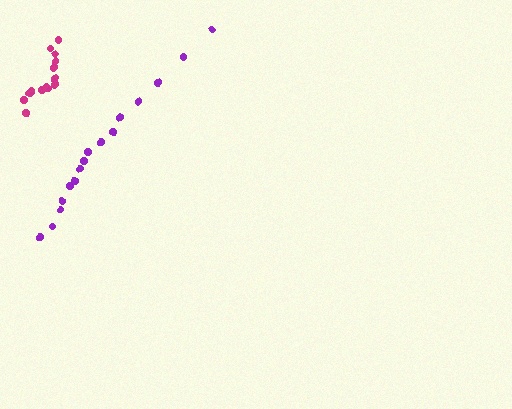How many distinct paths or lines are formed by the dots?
There are 2 distinct paths.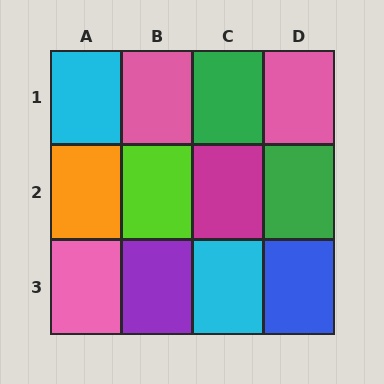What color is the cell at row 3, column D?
Blue.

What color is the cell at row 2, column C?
Magenta.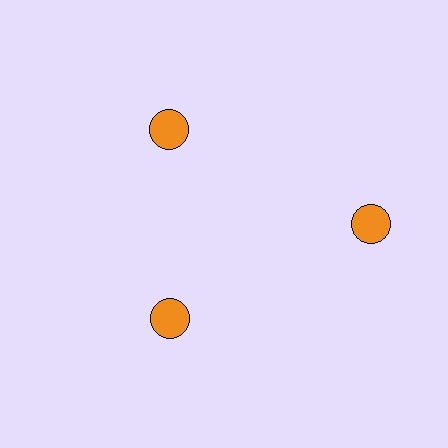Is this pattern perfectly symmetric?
No. The 3 orange circles are arranged in a ring, but one element near the 3 o'clock position is pushed outward from the center, breaking the 3-fold rotational symmetry.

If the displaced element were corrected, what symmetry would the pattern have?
It would have 3-fold rotational symmetry — the pattern would map onto itself every 120 degrees.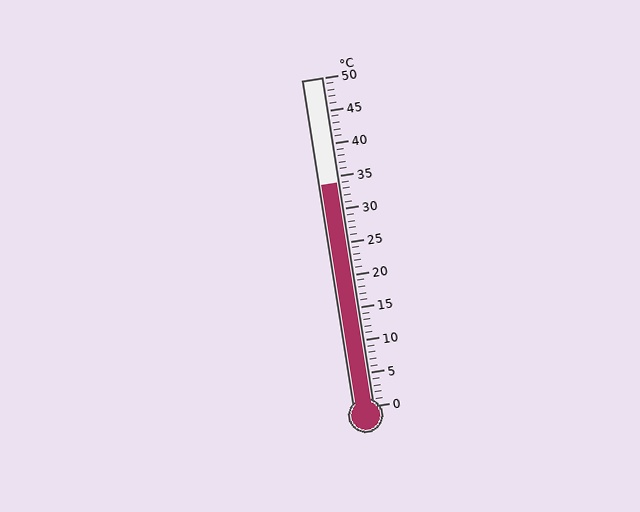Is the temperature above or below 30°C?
The temperature is above 30°C.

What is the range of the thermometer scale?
The thermometer scale ranges from 0°C to 50°C.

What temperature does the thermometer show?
The thermometer shows approximately 34°C.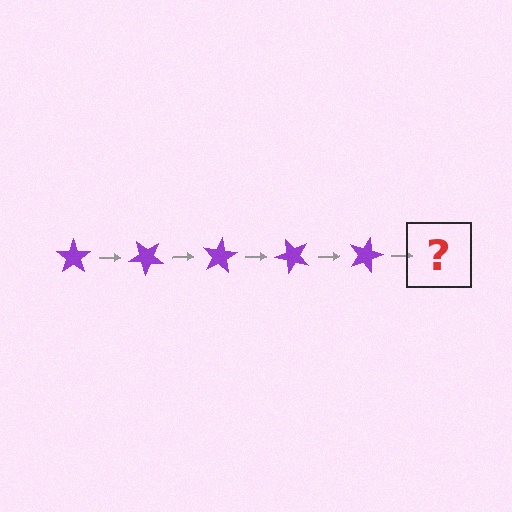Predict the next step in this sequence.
The next step is a purple star rotated 200 degrees.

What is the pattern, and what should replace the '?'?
The pattern is that the star rotates 40 degrees each step. The '?' should be a purple star rotated 200 degrees.